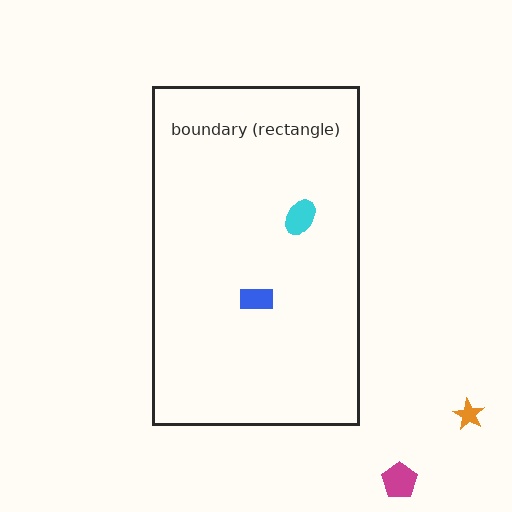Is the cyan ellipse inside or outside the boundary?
Inside.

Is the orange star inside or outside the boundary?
Outside.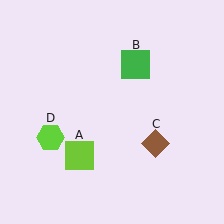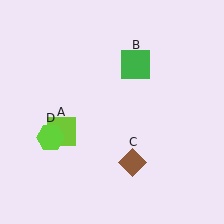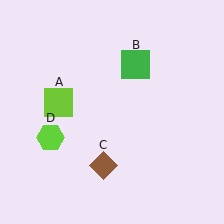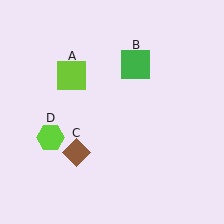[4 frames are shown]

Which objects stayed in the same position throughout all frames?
Green square (object B) and lime hexagon (object D) remained stationary.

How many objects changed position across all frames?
2 objects changed position: lime square (object A), brown diamond (object C).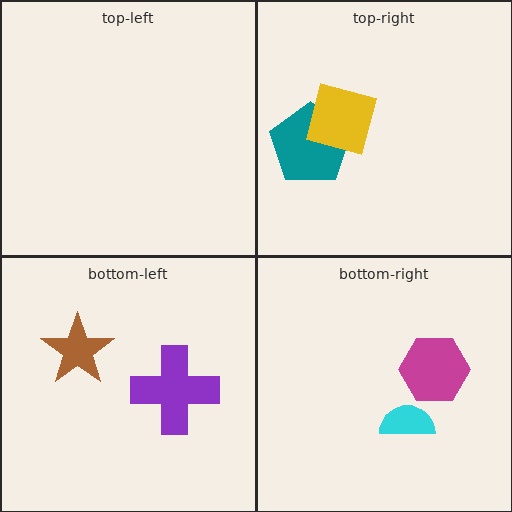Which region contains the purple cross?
The bottom-left region.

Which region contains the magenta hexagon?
The bottom-right region.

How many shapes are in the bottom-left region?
2.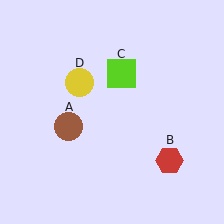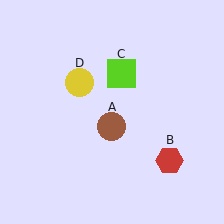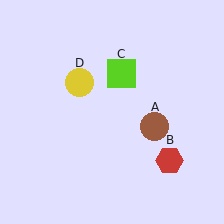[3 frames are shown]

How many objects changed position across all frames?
1 object changed position: brown circle (object A).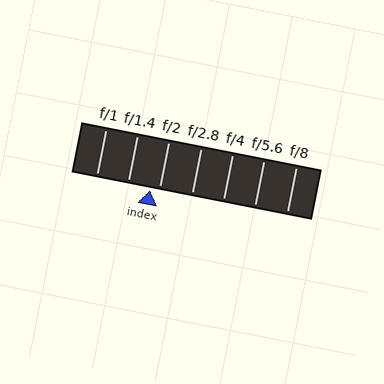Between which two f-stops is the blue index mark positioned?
The index mark is between f/1.4 and f/2.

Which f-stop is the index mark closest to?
The index mark is closest to f/2.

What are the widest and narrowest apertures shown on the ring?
The widest aperture shown is f/1 and the narrowest is f/8.